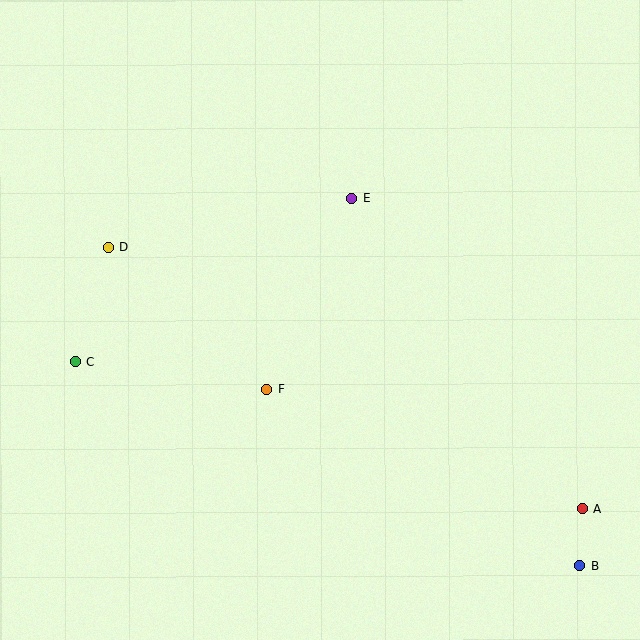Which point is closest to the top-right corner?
Point E is closest to the top-right corner.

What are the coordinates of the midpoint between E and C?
The midpoint between E and C is at (213, 280).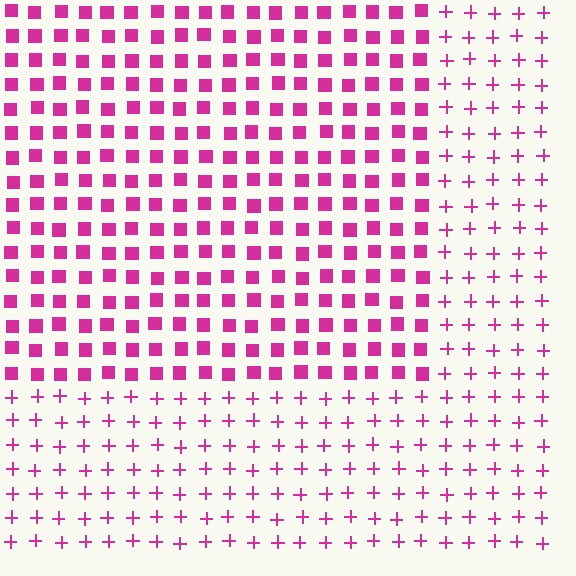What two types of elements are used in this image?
The image uses squares inside the rectangle region and plus signs outside it.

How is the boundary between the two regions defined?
The boundary is defined by a change in element shape: squares inside vs. plus signs outside. All elements share the same color and spacing.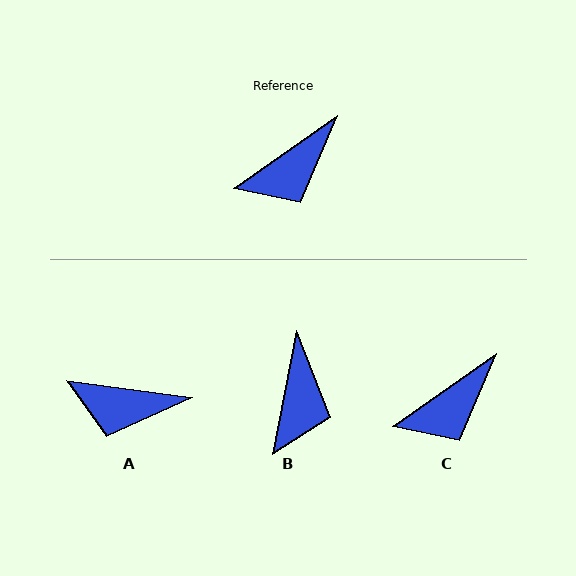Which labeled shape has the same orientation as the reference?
C.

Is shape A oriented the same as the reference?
No, it is off by about 42 degrees.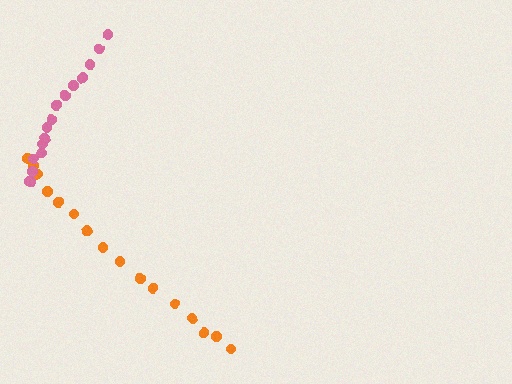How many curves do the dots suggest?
There are 2 distinct paths.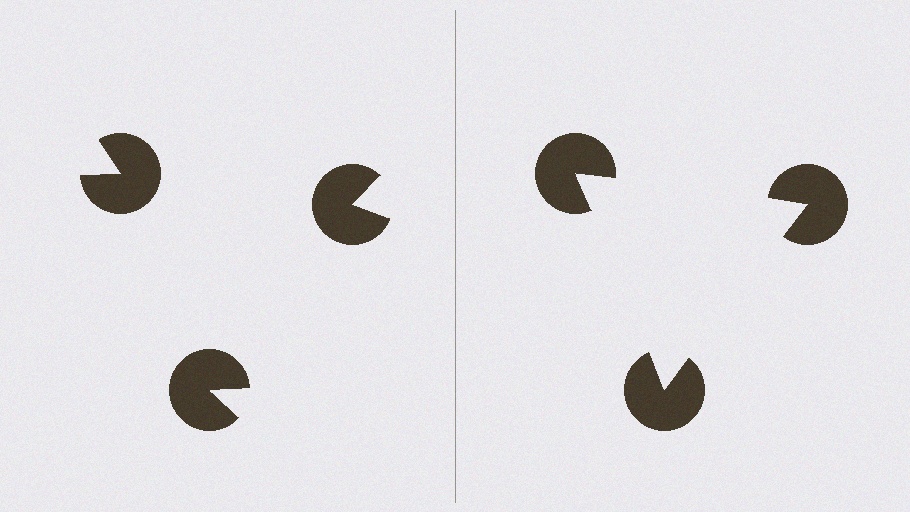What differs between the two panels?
The pac-man discs are positioned identically on both sides; only the wedge orientations differ. On the right they align to a triangle; on the left they are misaligned.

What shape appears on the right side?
An illusory triangle.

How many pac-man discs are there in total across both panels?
6 — 3 on each side.